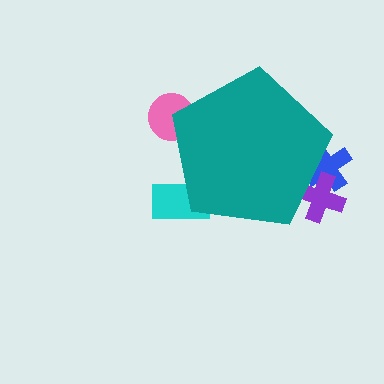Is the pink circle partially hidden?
Yes, the pink circle is partially hidden behind the teal pentagon.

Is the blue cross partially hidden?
Yes, the blue cross is partially hidden behind the teal pentagon.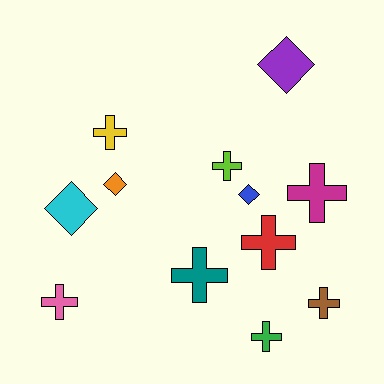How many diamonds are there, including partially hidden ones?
There are 4 diamonds.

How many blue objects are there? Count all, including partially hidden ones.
There is 1 blue object.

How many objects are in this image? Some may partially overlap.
There are 12 objects.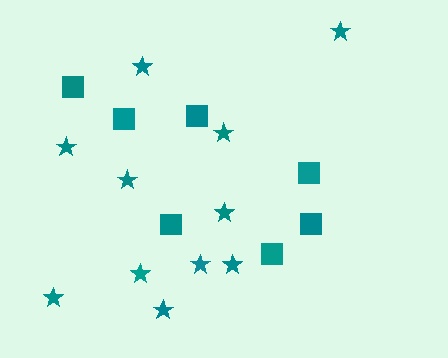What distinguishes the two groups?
There are 2 groups: one group of squares (7) and one group of stars (11).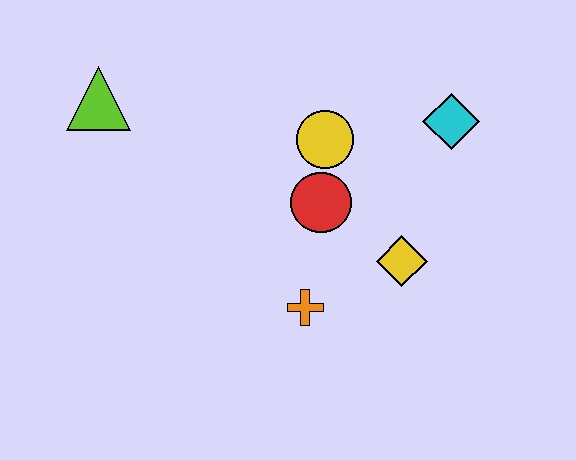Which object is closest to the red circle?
The yellow circle is closest to the red circle.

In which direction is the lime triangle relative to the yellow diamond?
The lime triangle is to the left of the yellow diamond.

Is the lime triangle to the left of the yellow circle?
Yes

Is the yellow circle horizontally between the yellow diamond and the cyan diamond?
No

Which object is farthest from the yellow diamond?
The lime triangle is farthest from the yellow diamond.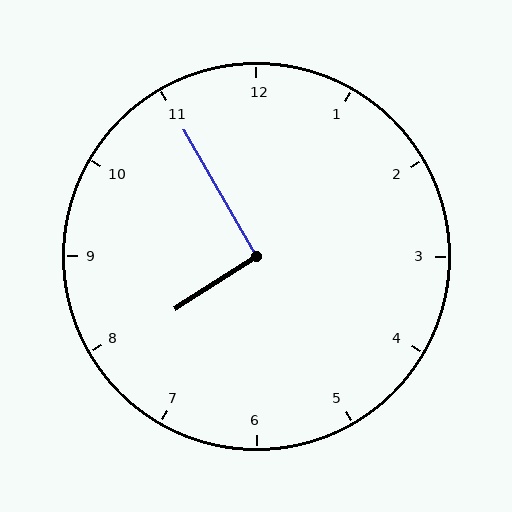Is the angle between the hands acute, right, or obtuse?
It is right.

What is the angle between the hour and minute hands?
Approximately 92 degrees.